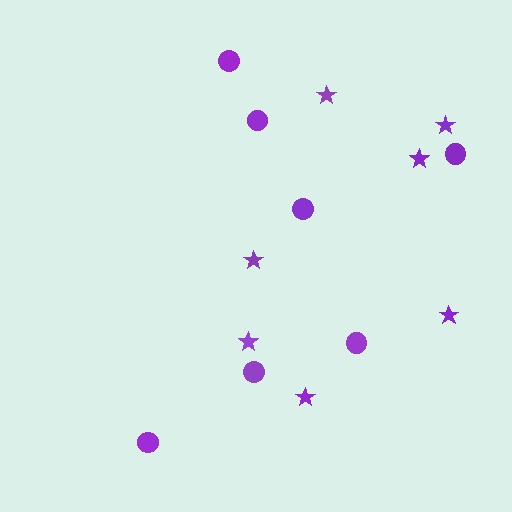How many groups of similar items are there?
There are 2 groups: one group of circles (7) and one group of stars (7).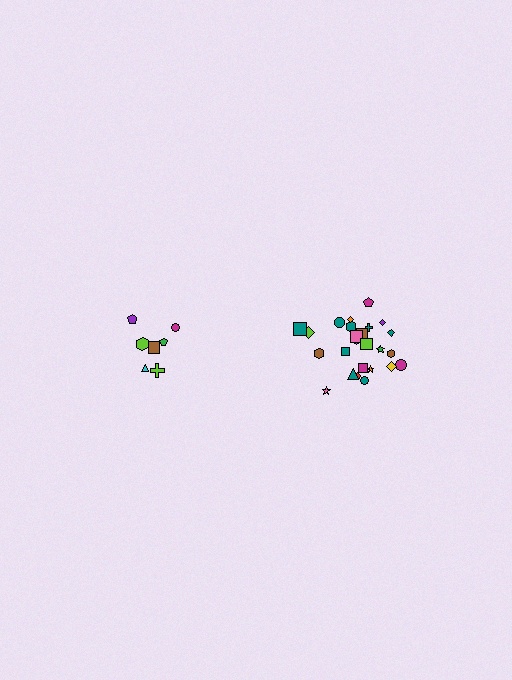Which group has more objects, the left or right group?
The right group.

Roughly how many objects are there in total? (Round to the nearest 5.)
Roughly 30 objects in total.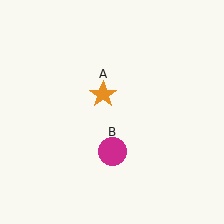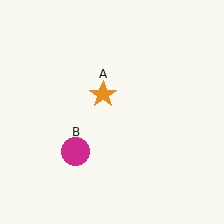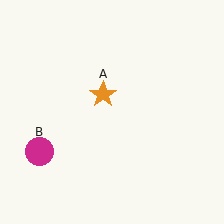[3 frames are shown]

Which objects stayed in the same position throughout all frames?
Orange star (object A) remained stationary.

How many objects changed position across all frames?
1 object changed position: magenta circle (object B).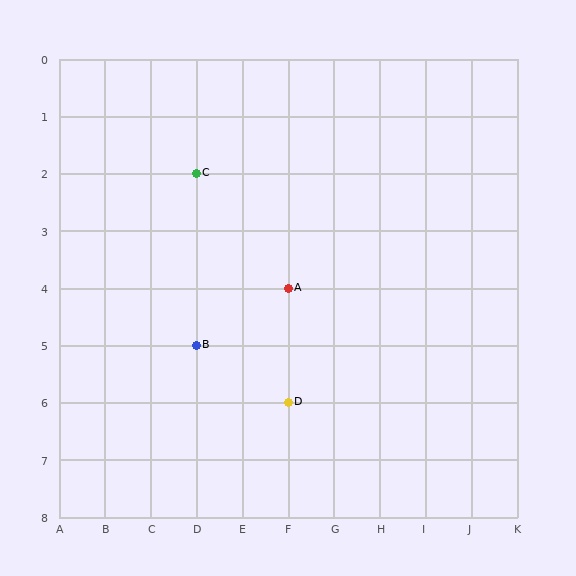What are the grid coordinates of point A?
Point A is at grid coordinates (F, 4).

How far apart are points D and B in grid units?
Points D and B are 2 columns and 1 row apart (about 2.2 grid units diagonally).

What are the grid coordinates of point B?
Point B is at grid coordinates (D, 5).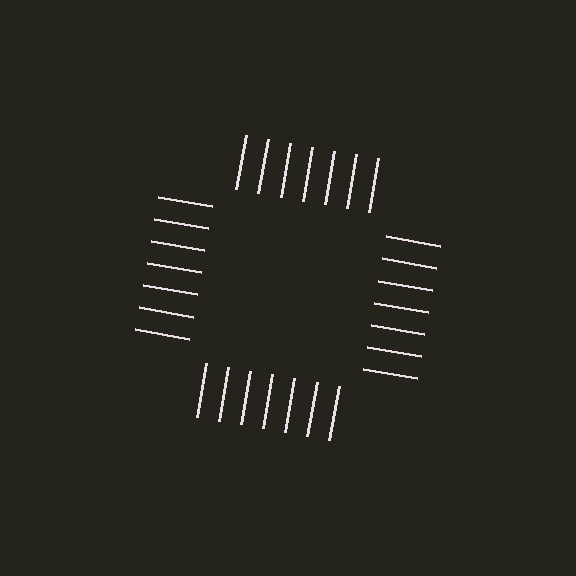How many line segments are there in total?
28 — 7 along each of the 4 edges.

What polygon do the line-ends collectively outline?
An illusory square — the line segments terminate on its edges but no continuous stroke is drawn.